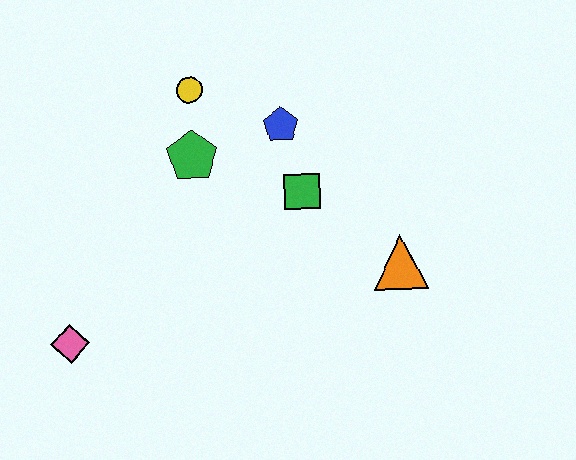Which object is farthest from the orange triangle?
The pink diamond is farthest from the orange triangle.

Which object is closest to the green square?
The blue pentagon is closest to the green square.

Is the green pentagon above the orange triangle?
Yes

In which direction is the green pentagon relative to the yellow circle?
The green pentagon is below the yellow circle.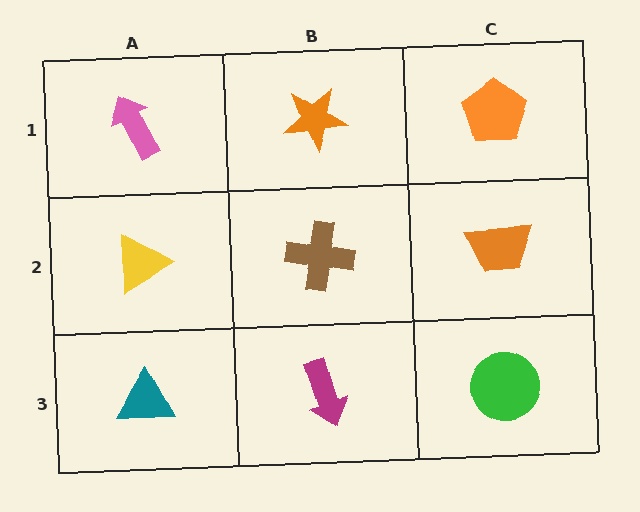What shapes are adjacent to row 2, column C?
An orange pentagon (row 1, column C), a green circle (row 3, column C), a brown cross (row 2, column B).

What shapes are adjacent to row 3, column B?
A brown cross (row 2, column B), a teal triangle (row 3, column A), a green circle (row 3, column C).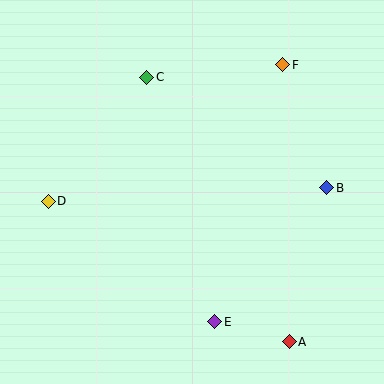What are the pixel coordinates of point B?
Point B is at (327, 188).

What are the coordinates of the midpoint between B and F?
The midpoint between B and F is at (305, 126).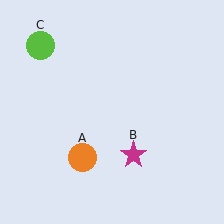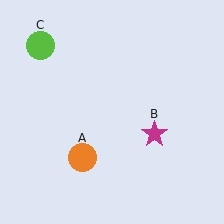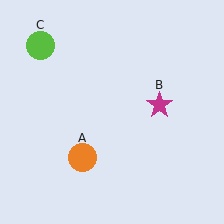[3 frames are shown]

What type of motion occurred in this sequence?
The magenta star (object B) rotated counterclockwise around the center of the scene.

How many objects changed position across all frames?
1 object changed position: magenta star (object B).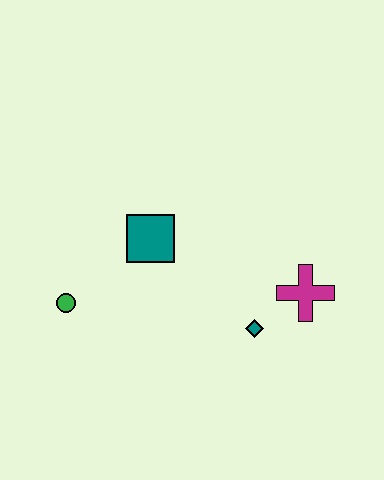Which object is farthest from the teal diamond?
The green circle is farthest from the teal diamond.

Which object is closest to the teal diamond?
The magenta cross is closest to the teal diamond.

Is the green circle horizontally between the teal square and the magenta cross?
No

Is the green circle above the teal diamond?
Yes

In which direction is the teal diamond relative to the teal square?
The teal diamond is to the right of the teal square.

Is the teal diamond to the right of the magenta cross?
No